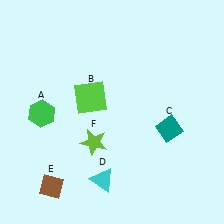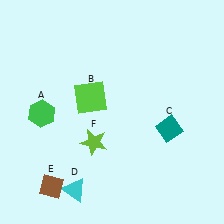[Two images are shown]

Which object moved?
The cyan triangle (D) moved left.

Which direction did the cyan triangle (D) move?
The cyan triangle (D) moved left.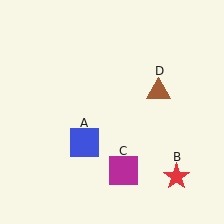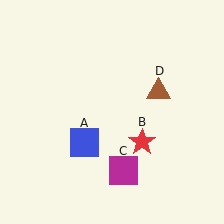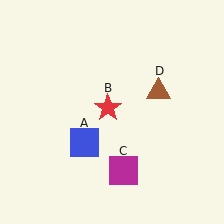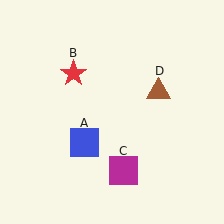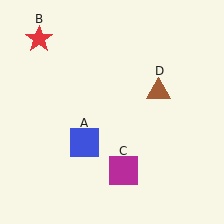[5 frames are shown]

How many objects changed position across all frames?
1 object changed position: red star (object B).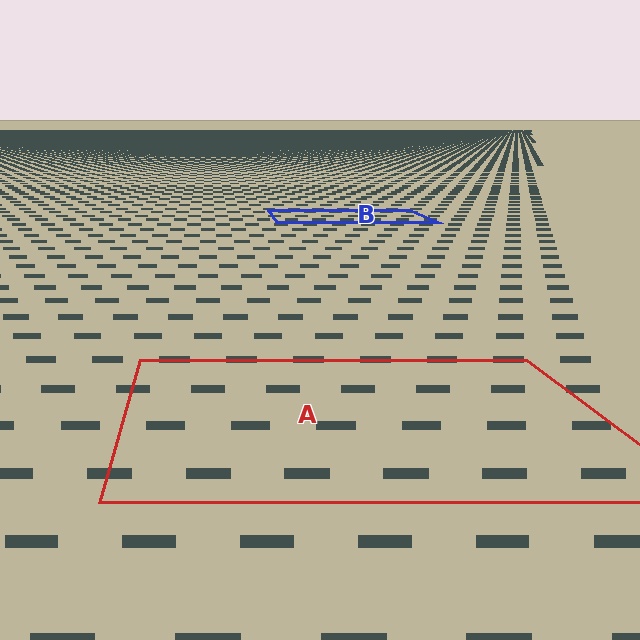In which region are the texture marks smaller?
The texture marks are smaller in region B, because it is farther away.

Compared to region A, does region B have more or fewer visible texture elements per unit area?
Region B has more texture elements per unit area — they are packed more densely because it is farther away.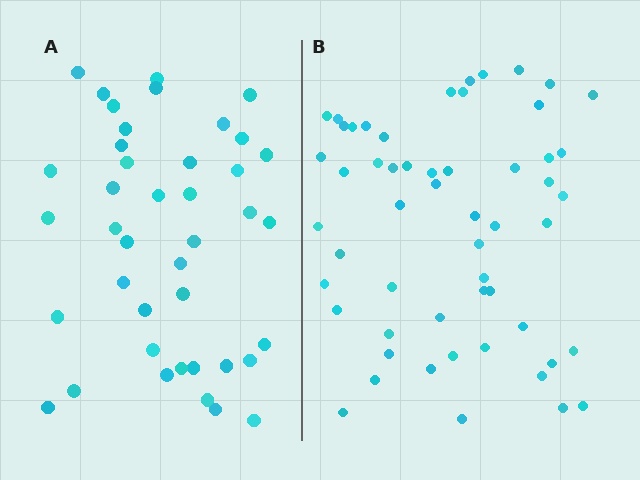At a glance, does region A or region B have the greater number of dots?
Region B (the right region) has more dots.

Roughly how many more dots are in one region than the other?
Region B has approximately 15 more dots than region A.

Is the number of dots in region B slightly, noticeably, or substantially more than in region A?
Region B has noticeably more, but not dramatically so. The ratio is roughly 1.3 to 1.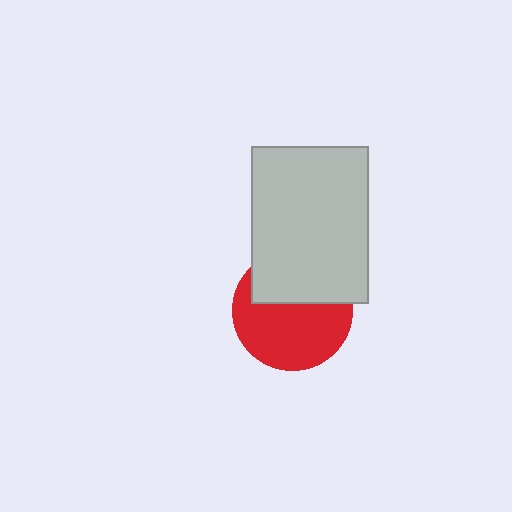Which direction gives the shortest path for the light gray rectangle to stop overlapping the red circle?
Moving up gives the shortest separation.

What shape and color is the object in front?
The object in front is a light gray rectangle.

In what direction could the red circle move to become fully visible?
The red circle could move down. That would shift it out from behind the light gray rectangle entirely.